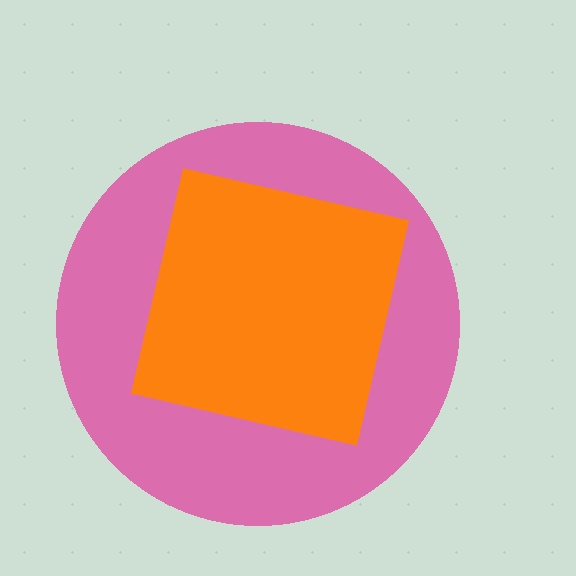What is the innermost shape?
The orange square.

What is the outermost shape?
The pink circle.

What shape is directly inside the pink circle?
The orange square.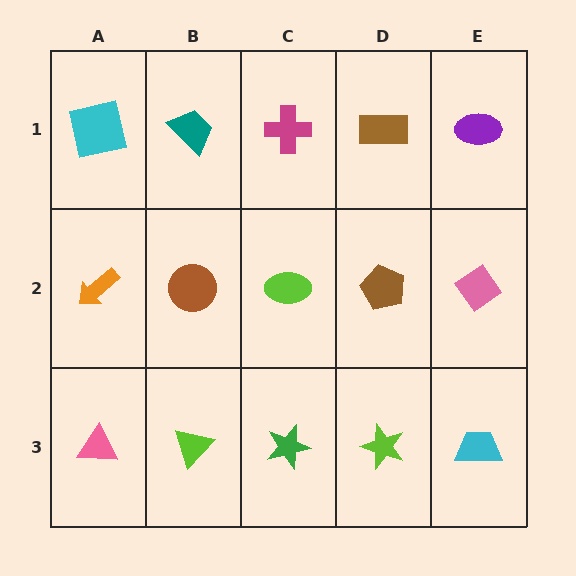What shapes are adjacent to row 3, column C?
A lime ellipse (row 2, column C), a lime triangle (row 3, column B), a lime star (row 3, column D).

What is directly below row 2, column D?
A lime star.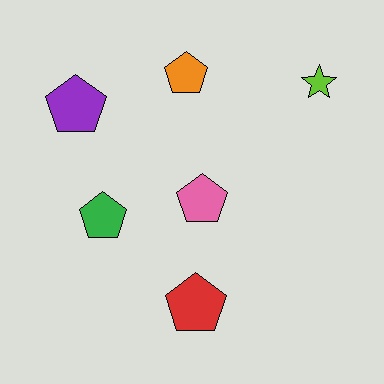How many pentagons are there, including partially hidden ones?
There are 5 pentagons.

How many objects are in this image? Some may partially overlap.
There are 6 objects.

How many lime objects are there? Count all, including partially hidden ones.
There is 1 lime object.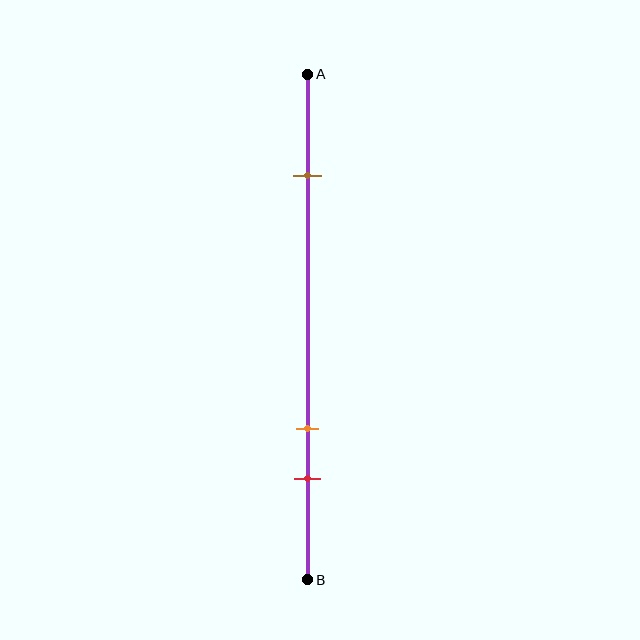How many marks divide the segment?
There are 3 marks dividing the segment.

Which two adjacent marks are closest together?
The orange and red marks are the closest adjacent pair.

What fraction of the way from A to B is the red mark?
The red mark is approximately 80% (0.8) of the way from A to B.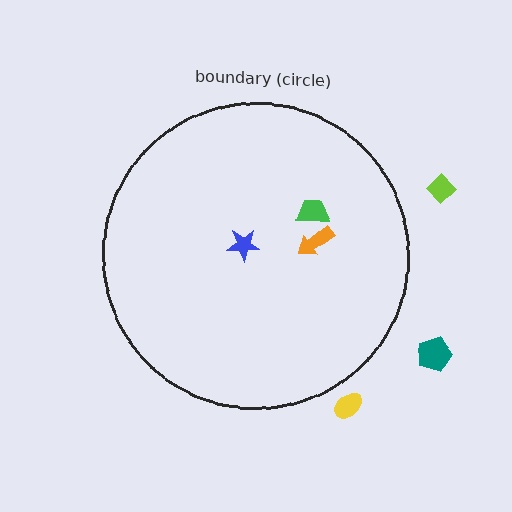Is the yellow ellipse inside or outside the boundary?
Outside.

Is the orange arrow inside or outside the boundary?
Inside.